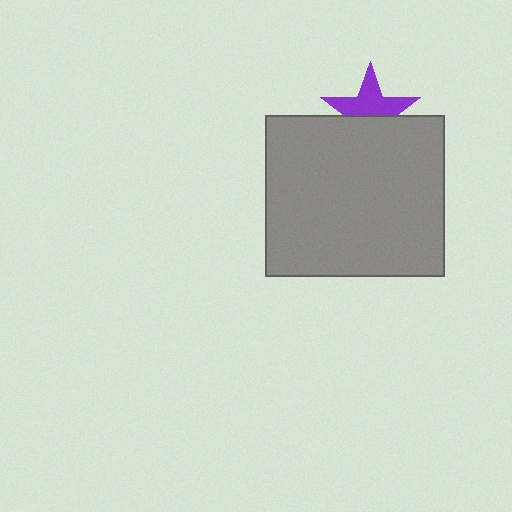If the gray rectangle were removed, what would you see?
You would see the complete purple star.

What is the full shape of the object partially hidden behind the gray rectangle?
The partially hidden object is a purple star.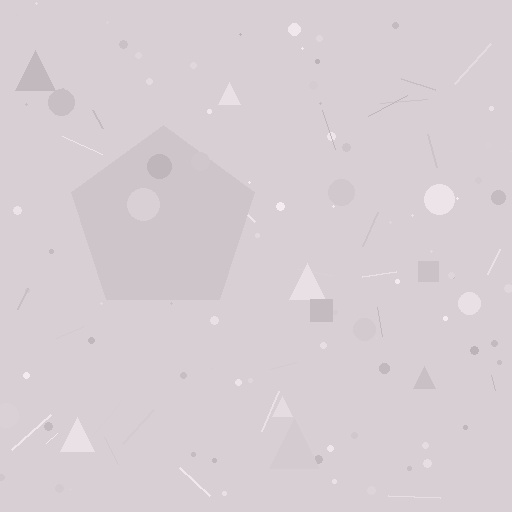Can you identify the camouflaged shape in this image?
The camouflaged shape is a pentagon.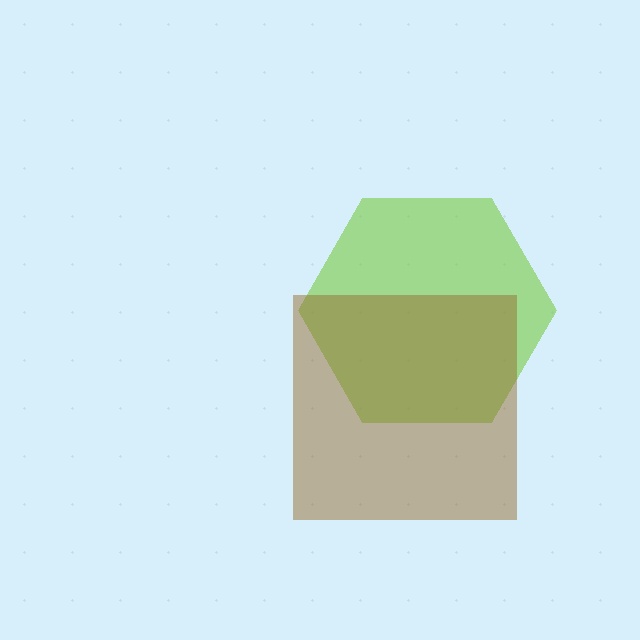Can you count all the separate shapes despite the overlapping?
Yes, there are 2 separate shapes.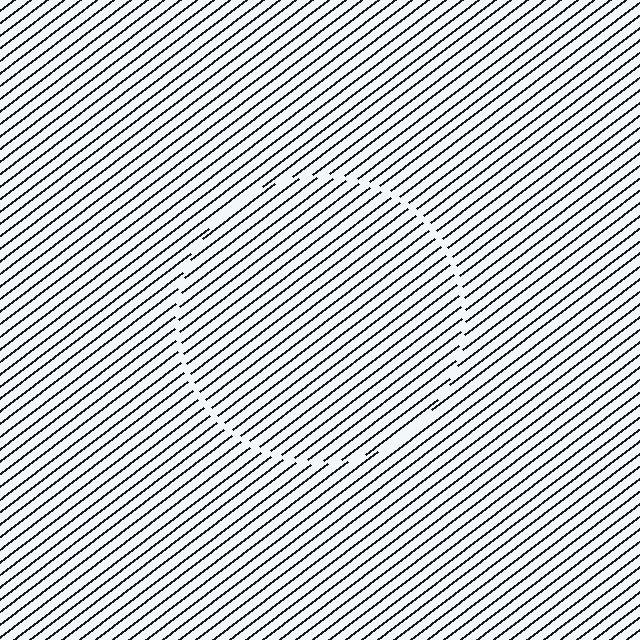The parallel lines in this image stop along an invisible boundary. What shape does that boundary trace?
An illusory circle. The interior of the shape contains the same grating, shifted by half a period — the contour is defined by the phase discontinuity where line-ends from the inner and outer gratings abut.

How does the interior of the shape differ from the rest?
The interior of the shape contains the same grating, shifted by half a period — the contour is defined by the phase discontinuity where line-ends from the inner and outer gratings abut.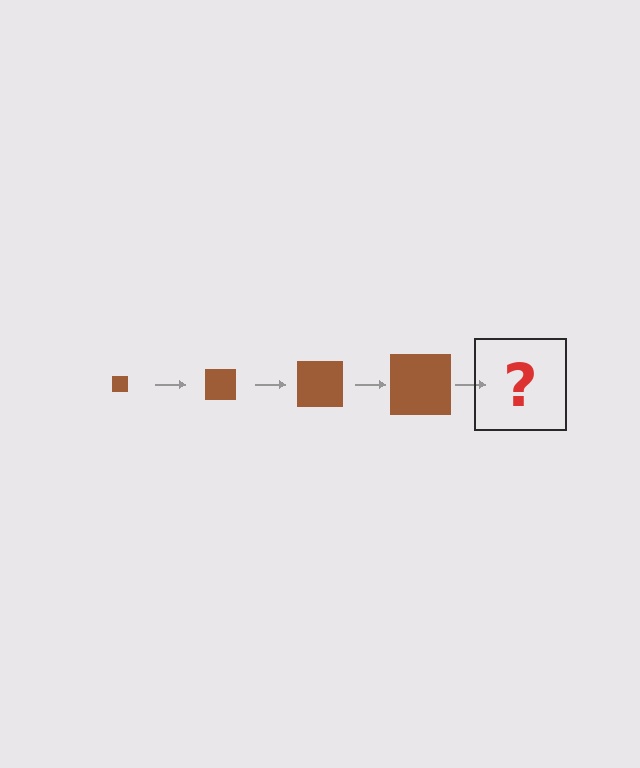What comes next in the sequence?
The next element should be a brown square, larger than the previous one.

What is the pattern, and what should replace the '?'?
The pattern is that the square gets progressively larger each step. The '?' should be a brown square, larger than the previous one.